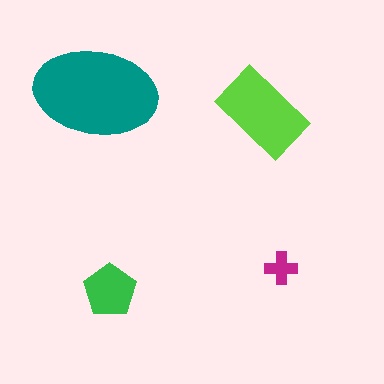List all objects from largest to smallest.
The teal ellipse, the lime rectangle, the green pentagon, the magenta cross.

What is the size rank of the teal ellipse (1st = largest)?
1st.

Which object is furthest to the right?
The magenta cross is rightmost.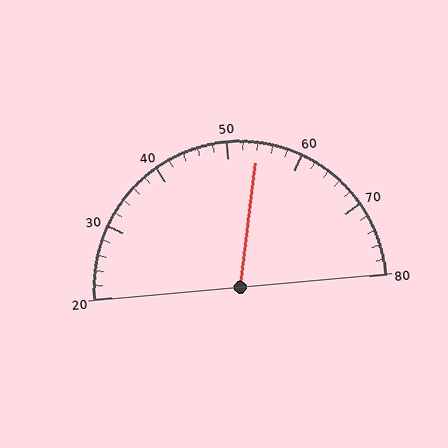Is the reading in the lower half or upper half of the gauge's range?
The reading is in the upper half of the range (20 to 80).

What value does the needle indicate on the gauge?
The needle indicates approximately 54.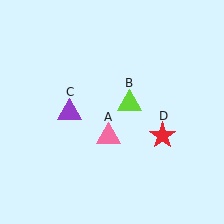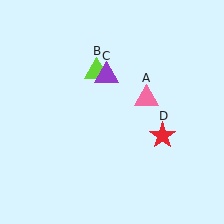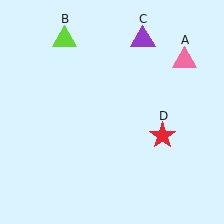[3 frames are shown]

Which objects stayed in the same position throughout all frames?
Red star (object D) remained stationary.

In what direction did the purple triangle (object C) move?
The purple triangle (object C) moved up and to the right.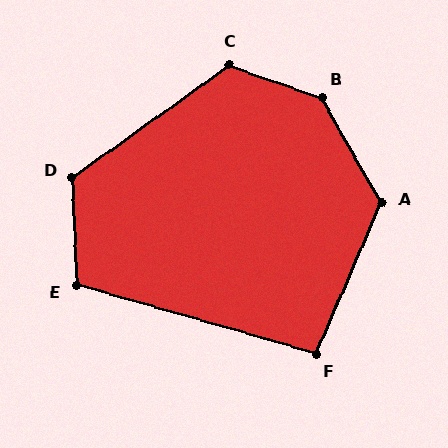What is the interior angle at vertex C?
Approximately 125 degrees (obtuse).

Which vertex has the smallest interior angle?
F, at approximately 97 degrees.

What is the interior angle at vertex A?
Approximately 127 degrees (obtuse).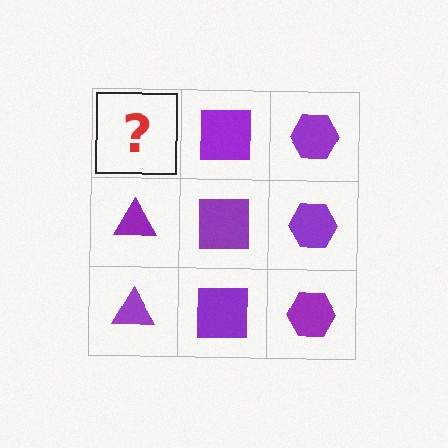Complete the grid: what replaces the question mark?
The question mark should be replaced with a purple triangle.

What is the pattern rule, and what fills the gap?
The rule is that each column has a consistent shape. The gap should be filled with a purple triangle.